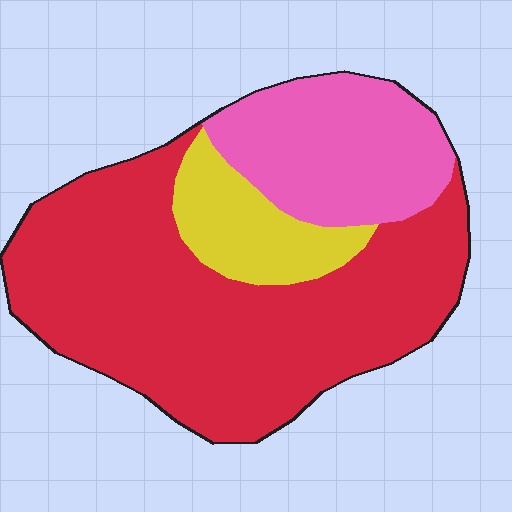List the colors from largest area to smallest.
From largest to smallest: red, pink, yellow.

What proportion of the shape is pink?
Pink takes up about one quarter (1/4) of the shape.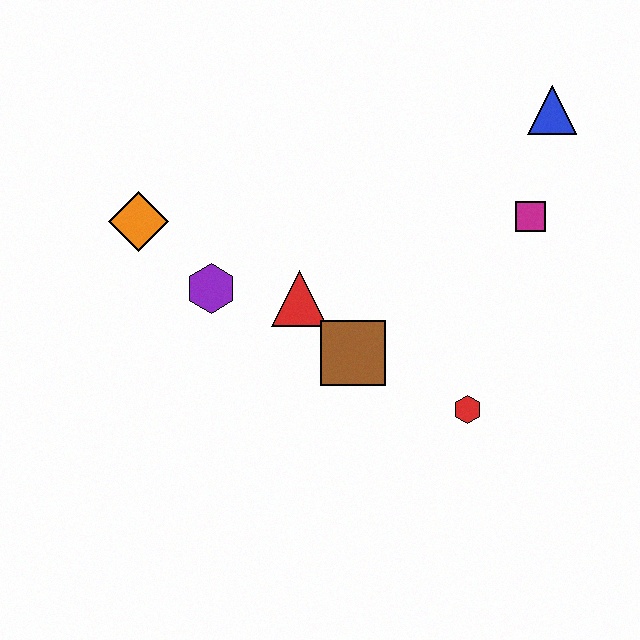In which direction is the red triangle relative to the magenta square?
The red triangle is to the left of the magenta square.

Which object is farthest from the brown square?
The blue triangle is farthest from the brown square.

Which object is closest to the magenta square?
The blue triangle is closest to the magenta square.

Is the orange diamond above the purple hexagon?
Yes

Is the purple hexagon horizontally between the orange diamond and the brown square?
Yes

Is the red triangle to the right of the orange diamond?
Yes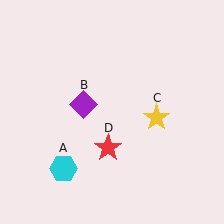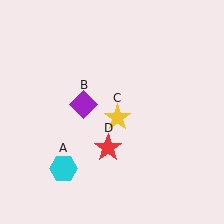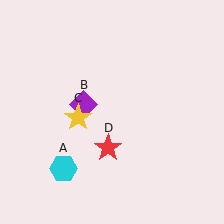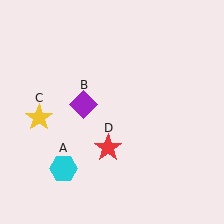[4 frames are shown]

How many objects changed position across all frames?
1 object changed position: yellow star (object C).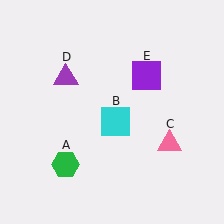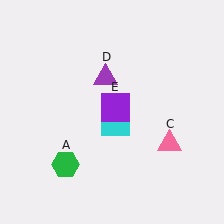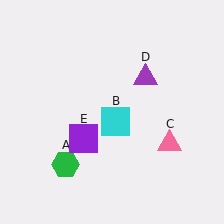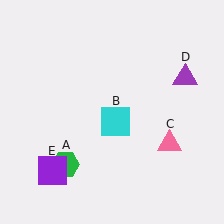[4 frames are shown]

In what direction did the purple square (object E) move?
The purple square (object E) moved down and to the left.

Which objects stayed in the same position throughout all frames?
Green hexagon (object A) and cyan square (object B) and pink triangle (object C) remained stationary.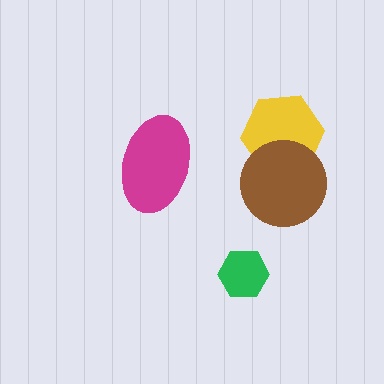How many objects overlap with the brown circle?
1 object overlaps with the brown circle.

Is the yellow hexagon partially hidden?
Yes, it is partially covered by another shape.